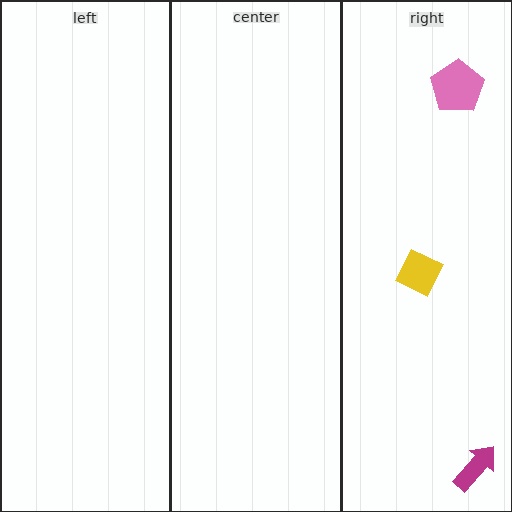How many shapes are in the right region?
3.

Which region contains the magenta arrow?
The right region.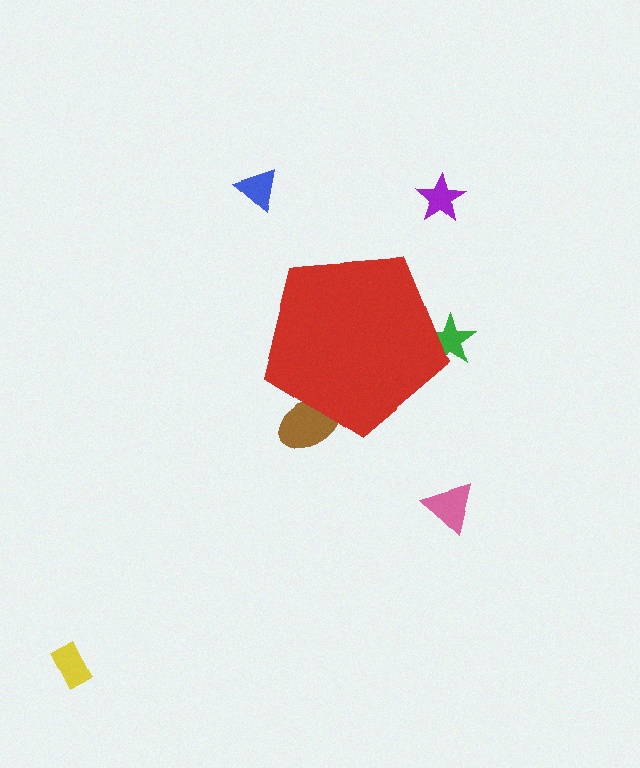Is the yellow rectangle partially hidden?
No, the yellow rectangle is fully visible.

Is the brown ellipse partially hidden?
Yes, the brown ellipse is partially hidden behind the red pentagon.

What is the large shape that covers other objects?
A red pentagon.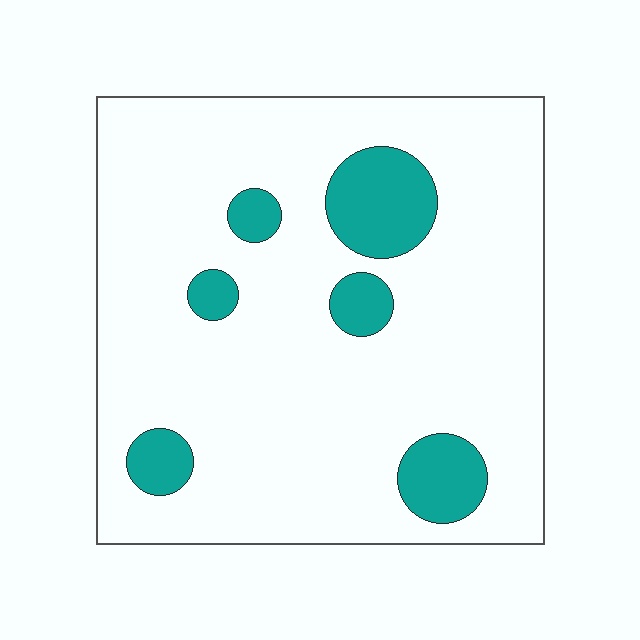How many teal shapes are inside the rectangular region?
6.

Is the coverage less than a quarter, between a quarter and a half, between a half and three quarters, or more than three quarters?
Less than a quarter.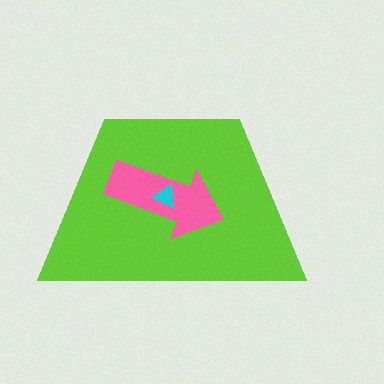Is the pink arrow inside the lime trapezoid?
Yes.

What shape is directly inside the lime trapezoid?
The pink arrow.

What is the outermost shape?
The lime trapezoid.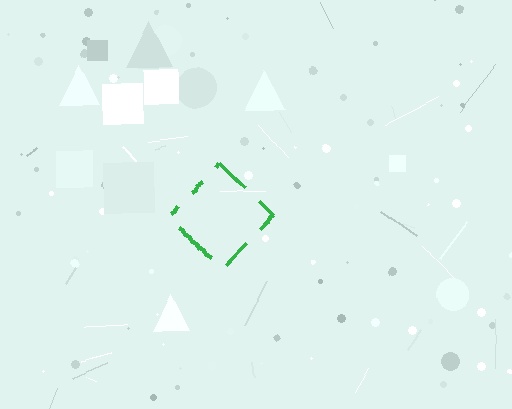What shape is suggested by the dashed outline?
The dashed outline suggests a diamond.